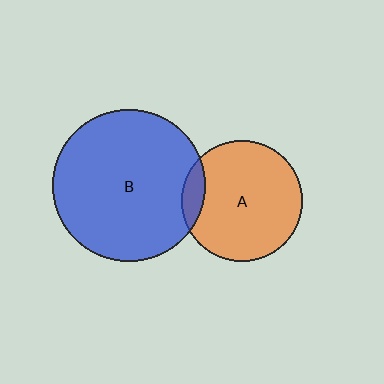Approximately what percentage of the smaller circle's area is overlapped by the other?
Approximately 10%.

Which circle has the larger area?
Circle B (blue).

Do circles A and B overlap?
Yes.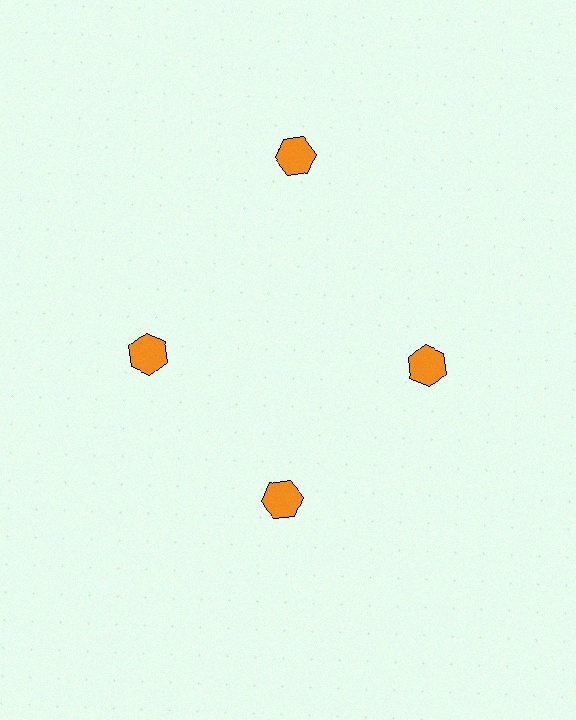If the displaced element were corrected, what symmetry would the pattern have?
It would have 4-fold rotational symmetry — the pattern would map onto itself every 90 degrees.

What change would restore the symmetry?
The symmetry would be restored by moving it inward, back onto the ring so that all 4 hexagons sit at equal angles and equal distance from the center.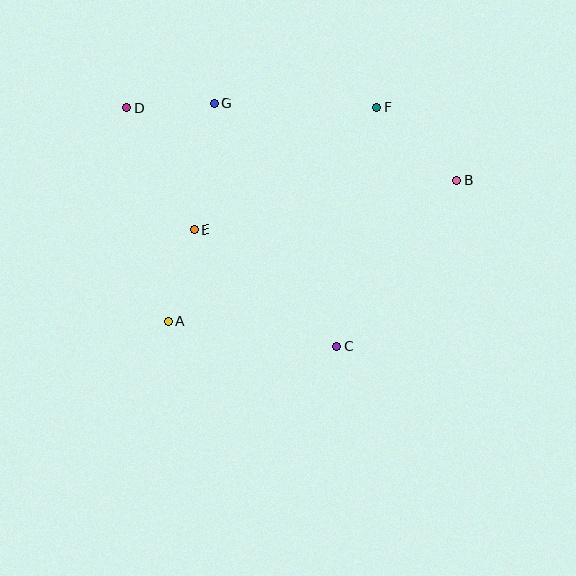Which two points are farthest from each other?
Points B and D are farthest from each other.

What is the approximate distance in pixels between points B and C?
The distance between B and C is approximately 205 pixels.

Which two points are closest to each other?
Points D and G are closest to each other.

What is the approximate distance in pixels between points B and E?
The distance between B and E is approximately 267 pixels.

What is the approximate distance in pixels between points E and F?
The distance between E and F is approximately 219 pixels.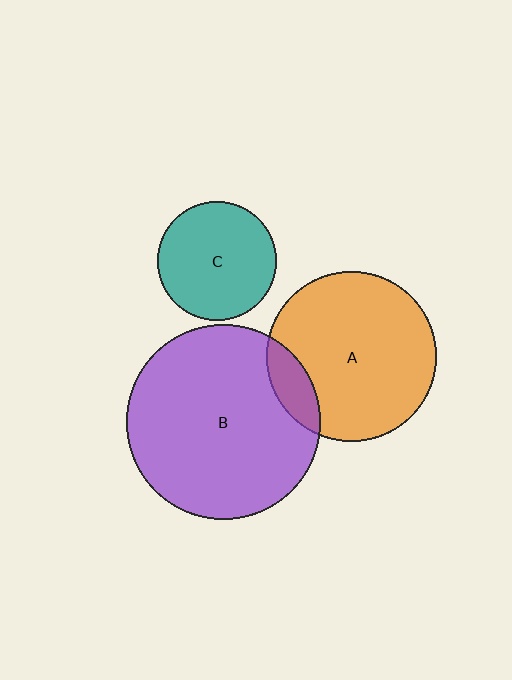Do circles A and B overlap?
Yes.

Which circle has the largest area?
Circle B (purple).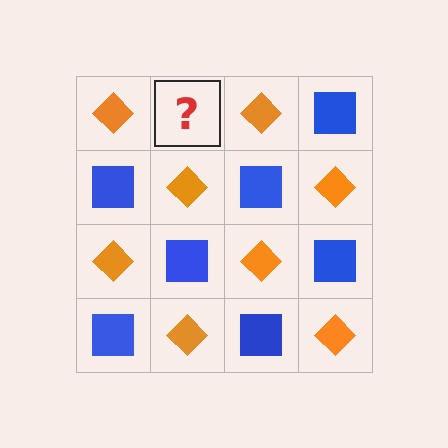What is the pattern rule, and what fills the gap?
The rule is that it alternates orange diamond and blue square in a checkerboard pattern. The gap should be filled with a blue square.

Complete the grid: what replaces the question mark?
The question mark should be replaced with a blue square.